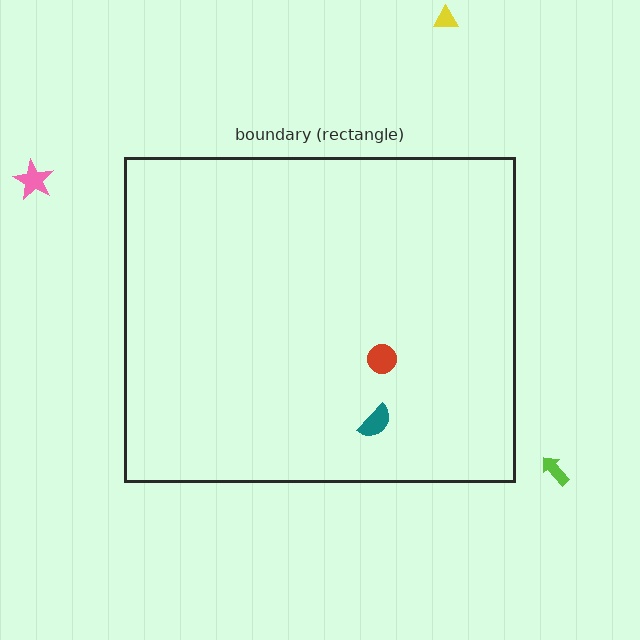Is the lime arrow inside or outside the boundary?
Outside.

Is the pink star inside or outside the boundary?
Outside.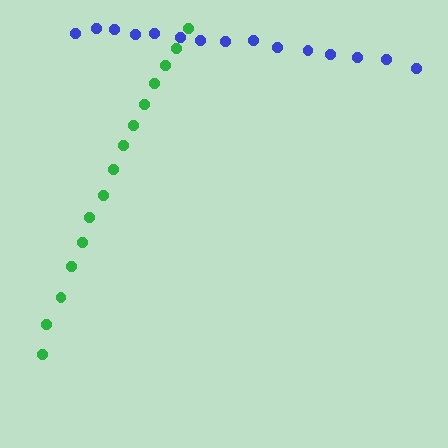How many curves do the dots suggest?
There are 2 distinct paths.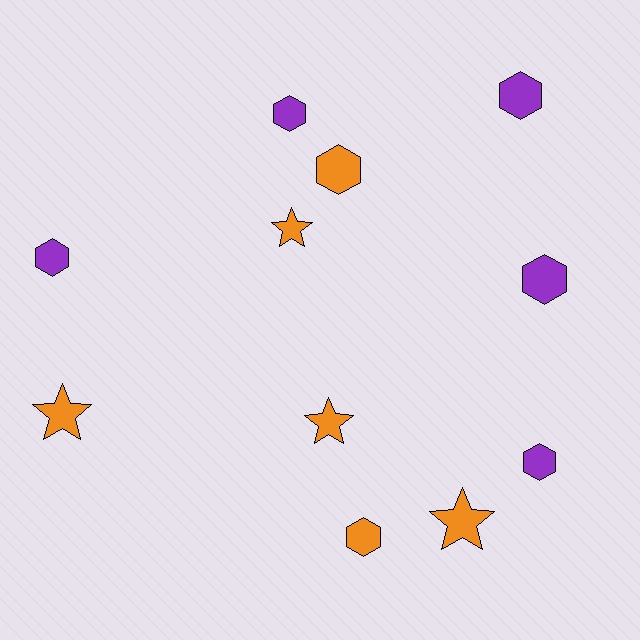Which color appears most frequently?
Orange, with 6 objects.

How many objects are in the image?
There are 11 objects.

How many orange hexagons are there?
There are 2 orange hexagons.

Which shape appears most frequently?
Hexagon, with 7 objects.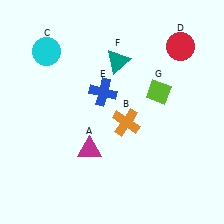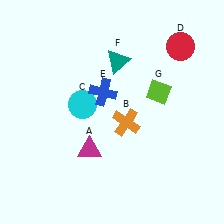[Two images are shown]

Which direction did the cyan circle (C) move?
The cyan circle (C) moved down.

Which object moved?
The cyan circle (C) moved down.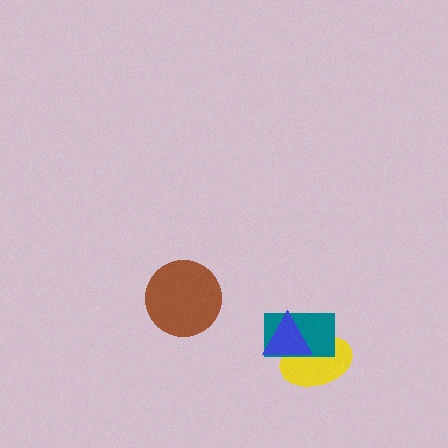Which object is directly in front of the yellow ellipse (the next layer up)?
The teal rectangle is directly in front of the yellow ellipse.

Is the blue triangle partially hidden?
No, no other shape covers it.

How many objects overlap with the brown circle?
0 objects overlap with the brown circle.